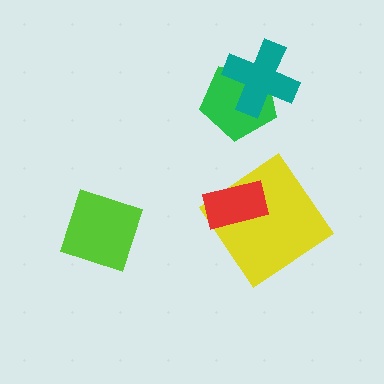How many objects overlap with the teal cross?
1 object overlaps with the teal cross.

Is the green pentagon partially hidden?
Yes, it is partially covered by another shape.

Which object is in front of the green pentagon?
The teal cross is in front of the green pentagon.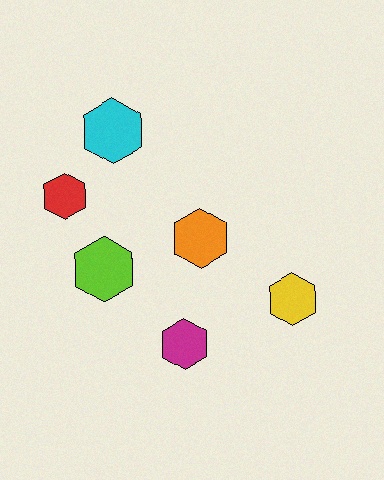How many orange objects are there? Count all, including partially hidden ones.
There is 1 orange object.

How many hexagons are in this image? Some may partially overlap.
There are 6 hexagons.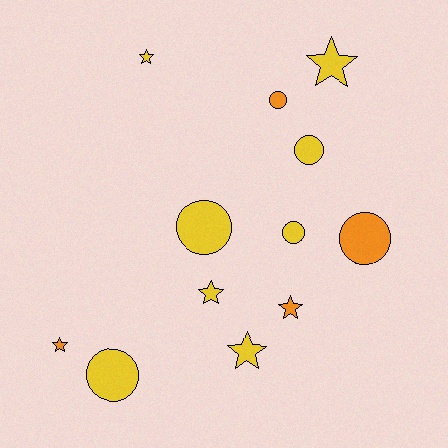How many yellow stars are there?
There are 4 yellow stars.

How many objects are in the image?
There are 12 objects.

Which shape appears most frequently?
Circle, with 6 objects.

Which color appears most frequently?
Yellow, with 8 objects.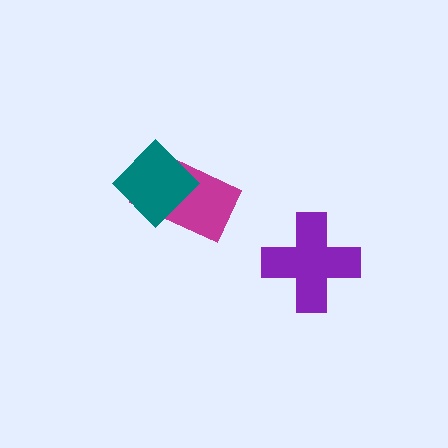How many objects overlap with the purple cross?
0 objects overlap with the purple cross.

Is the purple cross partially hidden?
No, no other shape covers it.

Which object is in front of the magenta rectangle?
The teal diamond is in front of the magenta rectangle.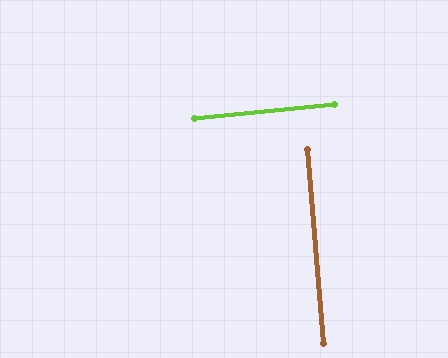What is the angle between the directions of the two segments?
Approximately 89 degrees.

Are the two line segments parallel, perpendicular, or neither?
Perpendicular — they meet at approximately 89°.